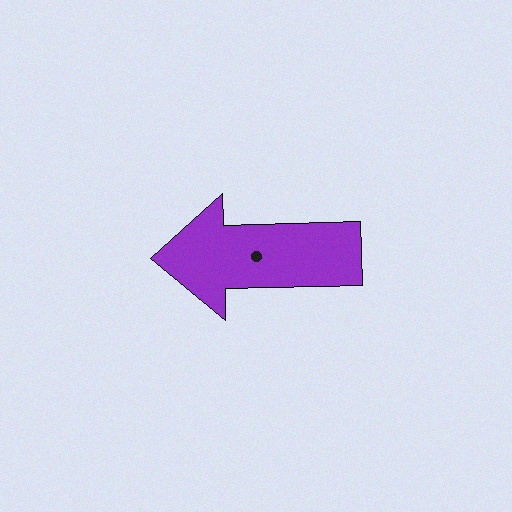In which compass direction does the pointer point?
West.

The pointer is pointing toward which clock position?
Roughly 9 o'clock.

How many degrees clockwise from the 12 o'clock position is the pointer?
Approximately 269 degrees.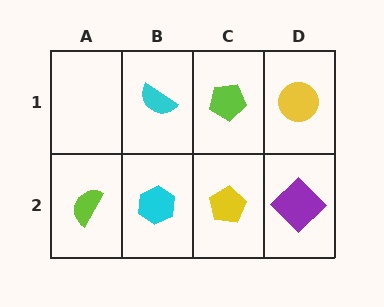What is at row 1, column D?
A yellow circle.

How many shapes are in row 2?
4 shapes.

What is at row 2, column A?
A lime semicircle.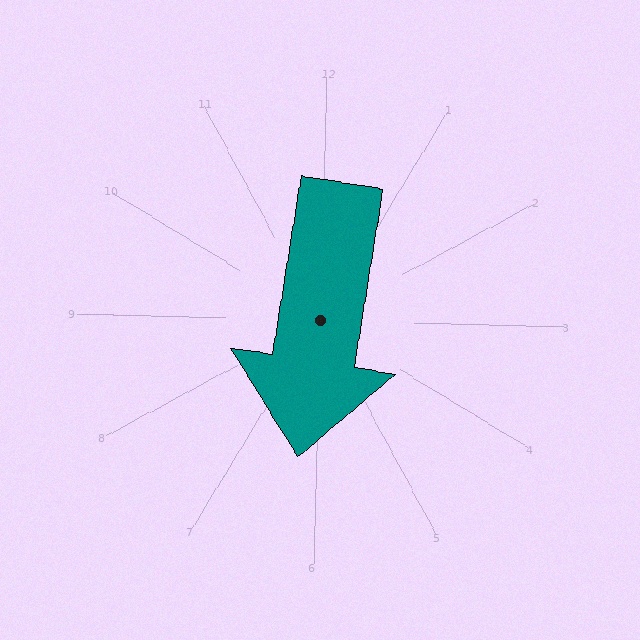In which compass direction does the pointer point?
South.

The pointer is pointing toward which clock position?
Roughly 6 o'clock.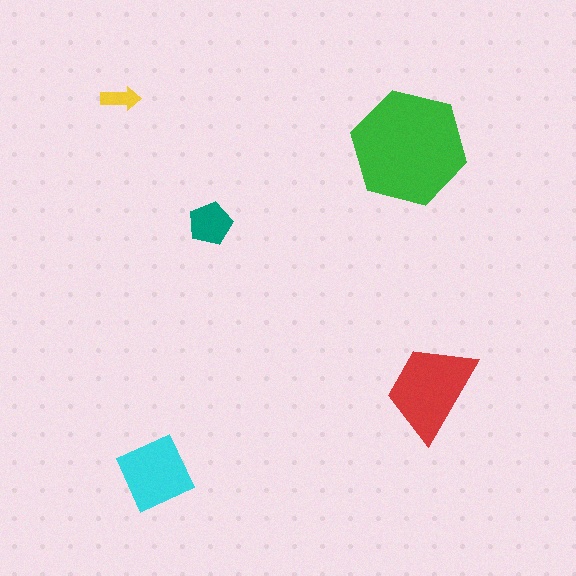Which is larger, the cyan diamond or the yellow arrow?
The cyan diamond.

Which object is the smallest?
The yellow arrow.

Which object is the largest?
The green hexagon.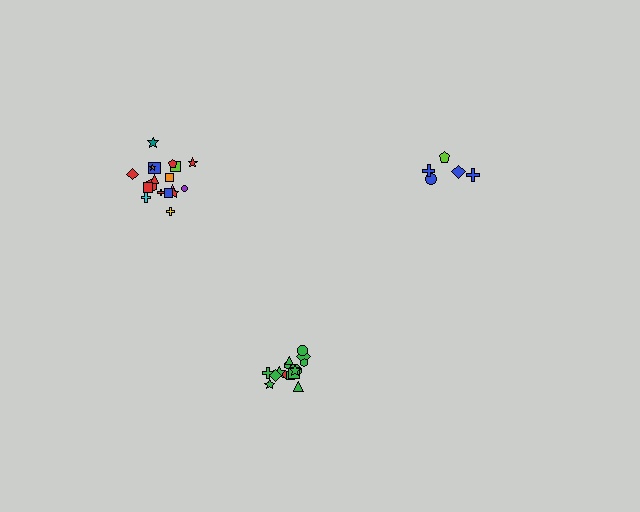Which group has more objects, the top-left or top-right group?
The top-left group.